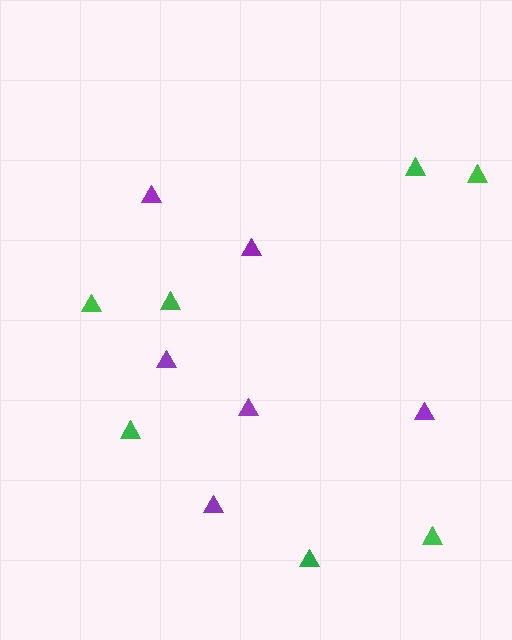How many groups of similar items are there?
There are 2 groups: one group of green triangles (7) and one group of purple triangles (6).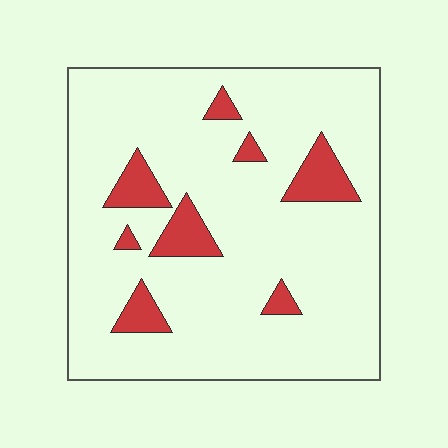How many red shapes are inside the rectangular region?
8.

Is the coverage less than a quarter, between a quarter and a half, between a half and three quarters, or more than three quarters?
Less than a quarter.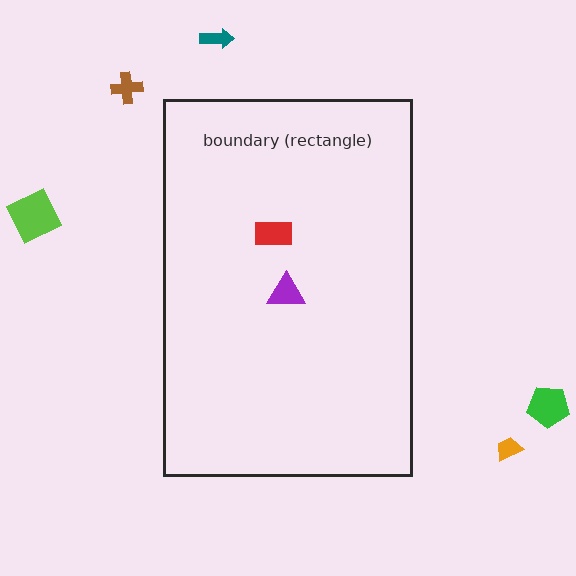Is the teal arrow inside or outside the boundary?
Outside.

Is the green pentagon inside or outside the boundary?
Outside.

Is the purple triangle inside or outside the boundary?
Inside.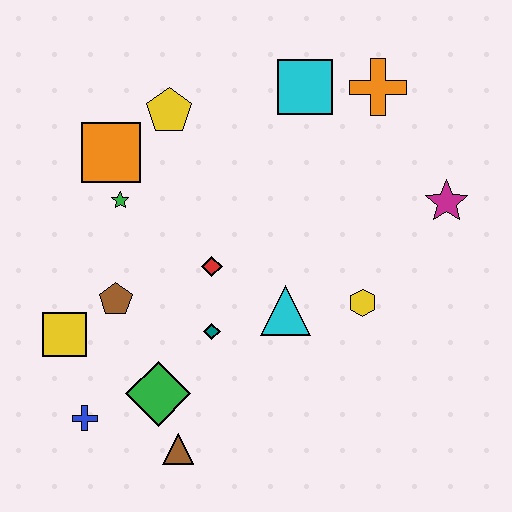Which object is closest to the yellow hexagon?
The cyan triangle is closest to the yellow hexagon.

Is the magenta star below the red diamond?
No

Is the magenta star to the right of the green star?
Yes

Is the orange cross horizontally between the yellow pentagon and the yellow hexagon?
No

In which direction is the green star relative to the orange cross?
The green star is to the left of the orange cross.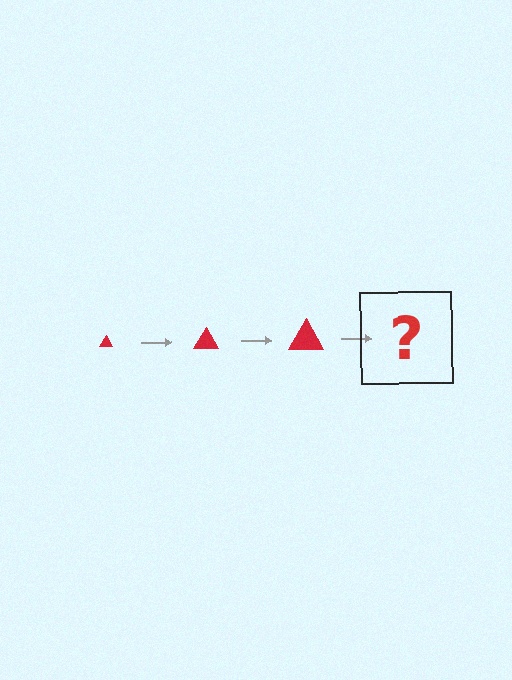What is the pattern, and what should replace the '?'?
The pattern is that the triangle gets progressively larger each step. The '?' should be a red triangle, larger than the previous one.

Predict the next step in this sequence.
The next step is a red triangle, larger than the previous one.